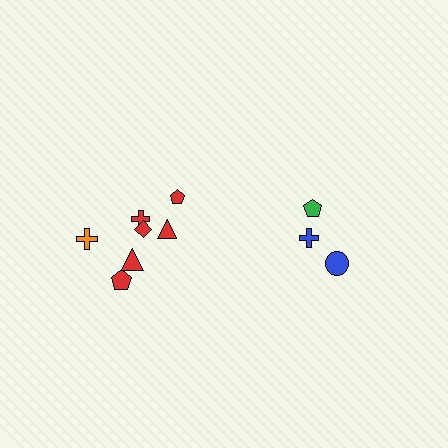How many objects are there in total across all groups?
There are 10 objects.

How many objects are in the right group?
There are 3 objects.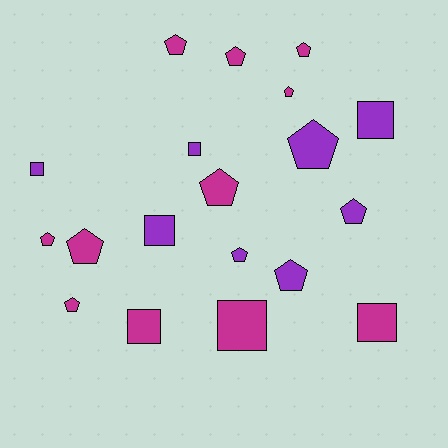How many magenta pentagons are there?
There are 8 magenta pentagons.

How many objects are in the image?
There are 19 objects.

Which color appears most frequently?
Magenta, with 11 objects.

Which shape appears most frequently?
Pentagon, with 12 objects.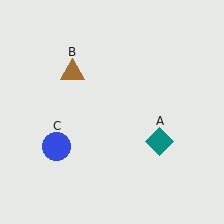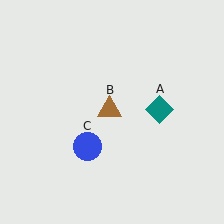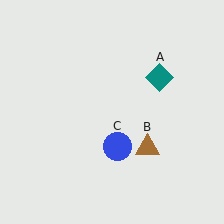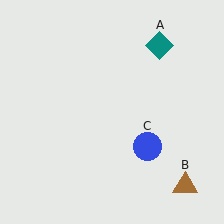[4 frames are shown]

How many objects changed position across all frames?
3 objects changed position: teal diamond (object A), brown triangle (object B), blue circle (object C).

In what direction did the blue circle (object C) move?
The blue circle (object C) moved right.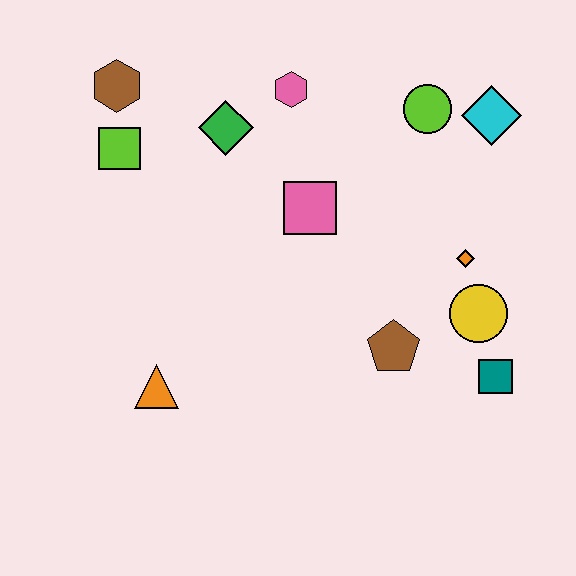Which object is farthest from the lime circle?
The orange triangle is farthest from the lime circle.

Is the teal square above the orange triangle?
Yes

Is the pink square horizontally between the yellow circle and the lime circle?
No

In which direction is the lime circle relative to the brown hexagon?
The lime circle is to the right of the brown hexagon.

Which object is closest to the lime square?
The brown hexagon is closest to the lime square.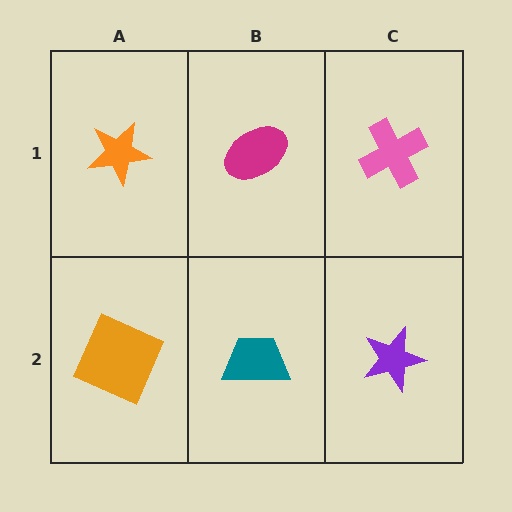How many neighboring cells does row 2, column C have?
2.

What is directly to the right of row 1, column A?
A magenta ellipse.